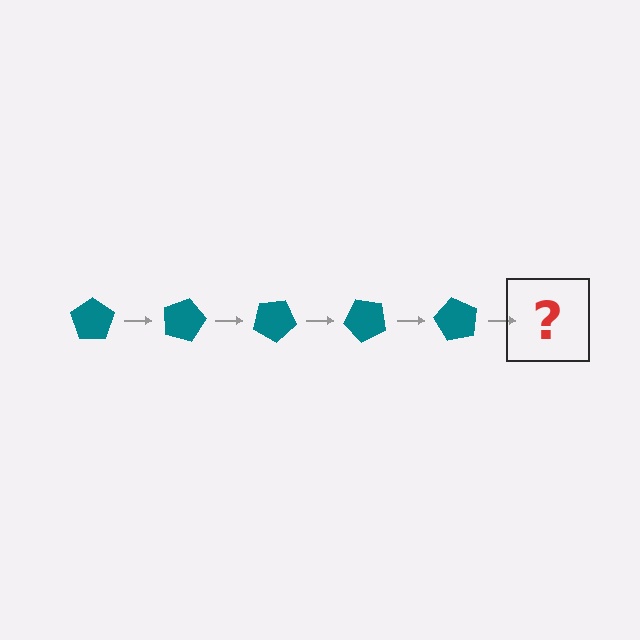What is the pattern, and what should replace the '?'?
The pattern is that the pentagon rotates 15 degrees each step. The '?' should be a teal pentagon rotated 75 degrees.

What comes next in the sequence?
The next element should be a teal pentagon rotated 75 degrees.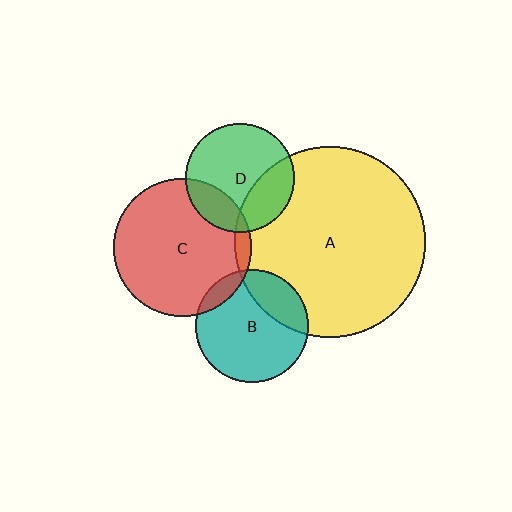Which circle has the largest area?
Circle A (yellow).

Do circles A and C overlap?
Yes.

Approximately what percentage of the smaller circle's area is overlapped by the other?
Approximately 5%.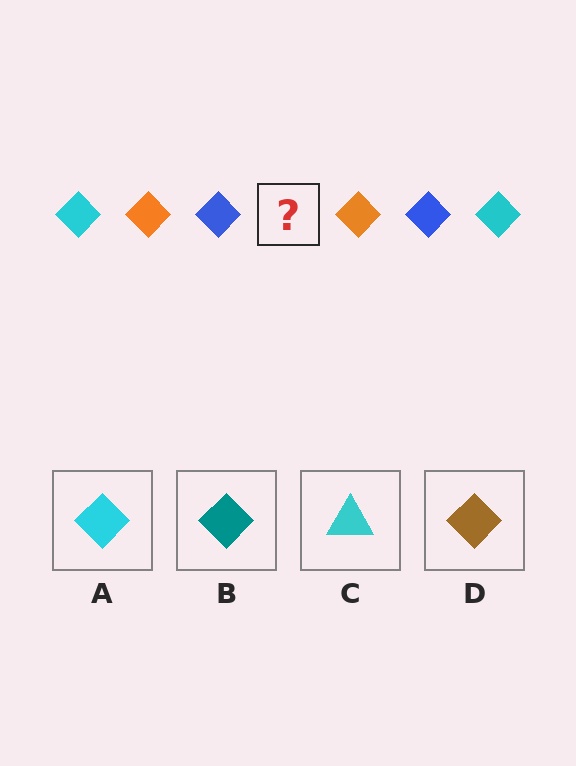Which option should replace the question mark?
Option A.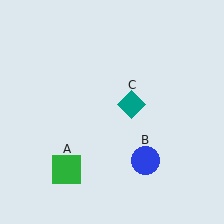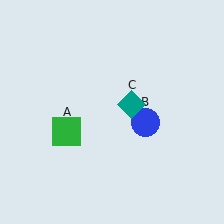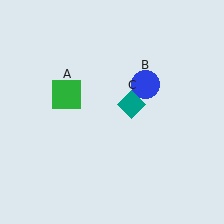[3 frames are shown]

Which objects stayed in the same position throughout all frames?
Teal diamond (object C) remained stationary.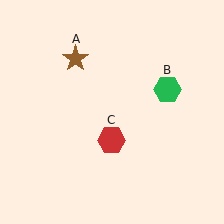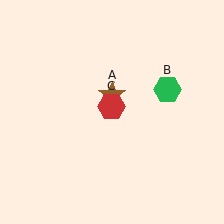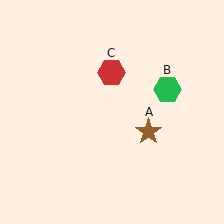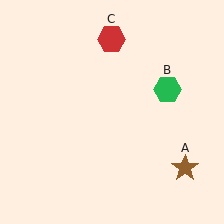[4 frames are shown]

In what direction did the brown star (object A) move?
The brown star (object A) moved down and to the right.